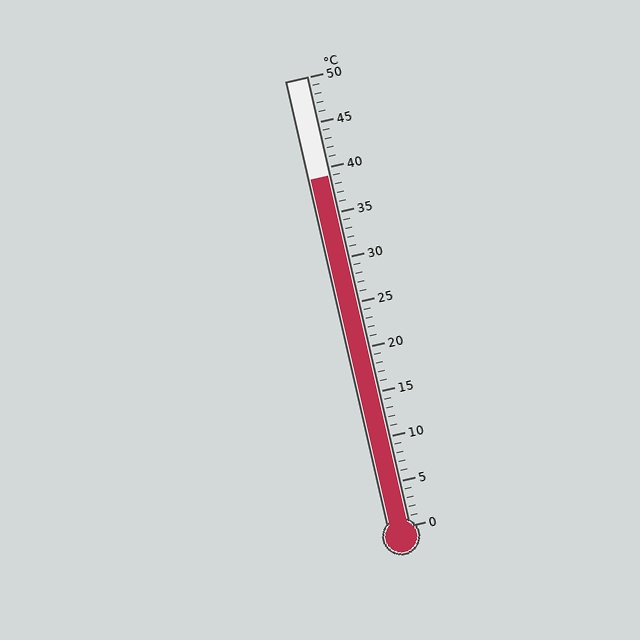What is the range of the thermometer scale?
The thermometer scale ranges from 0°C to 50°C.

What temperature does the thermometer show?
The thermometer shows approximately 39°C.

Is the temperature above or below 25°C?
The temperature is above 25°C.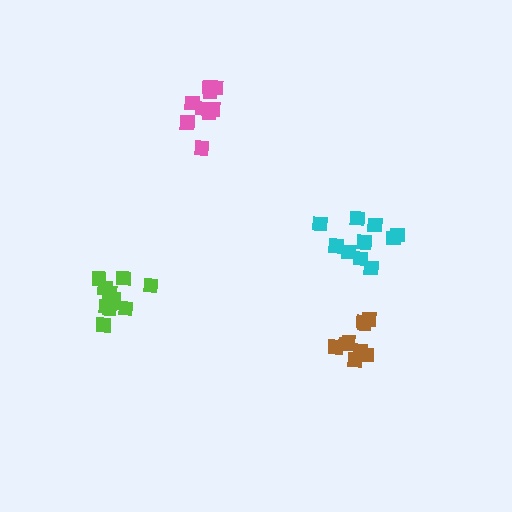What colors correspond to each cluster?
The clusters are colored: brown, cyan, lime, pink.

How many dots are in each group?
Group 1: 9 dots, Group 2: 10 dots, Group 3: 11 dots, Group 4: 9 dots (39 total).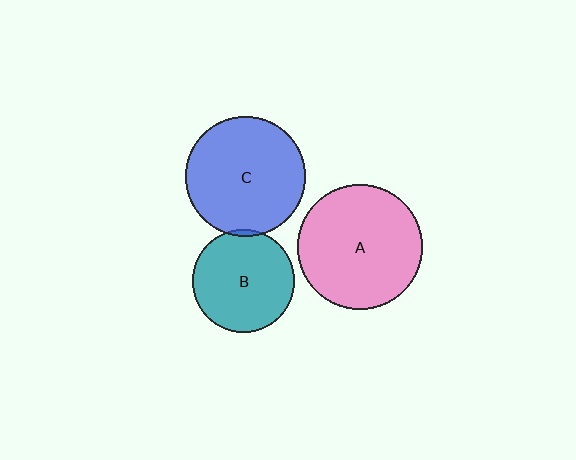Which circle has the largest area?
Circle A (pink).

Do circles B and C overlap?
Yes.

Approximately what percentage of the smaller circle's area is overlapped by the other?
Approximately 5%.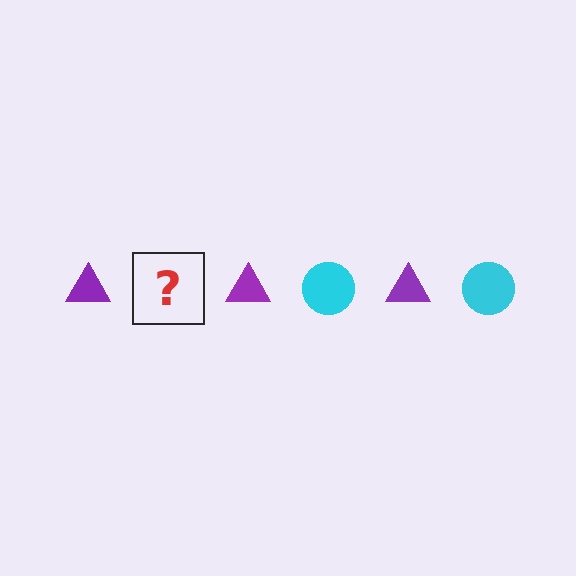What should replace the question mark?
The question mark should be replaced with a cyan circle.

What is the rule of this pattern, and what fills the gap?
The rule is that the pattern alternates between purple triangle and cyan circle. The gap should be filled with a cyan circle.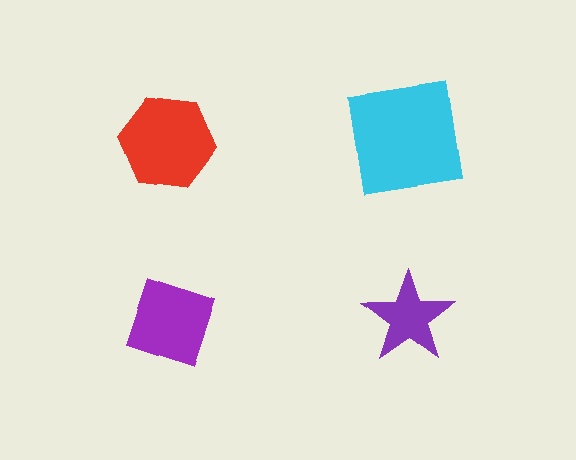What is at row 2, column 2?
A purple star.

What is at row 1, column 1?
A red hexagon.